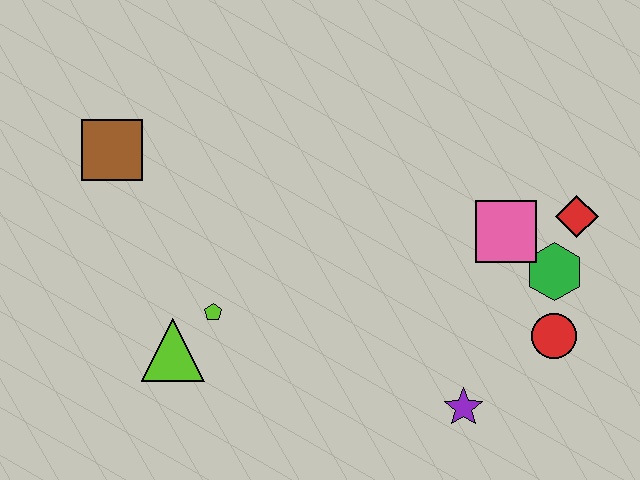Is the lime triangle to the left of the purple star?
Yes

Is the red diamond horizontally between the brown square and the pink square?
No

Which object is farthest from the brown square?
The red circle is farthest from the brown square.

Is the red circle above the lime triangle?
Yes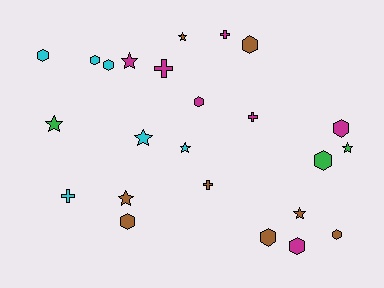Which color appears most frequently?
Brown, with 8 objects.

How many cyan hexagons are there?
There are 3 cyan hexagons.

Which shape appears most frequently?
Hexagon, with 11 objects.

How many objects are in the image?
There are 24 objects.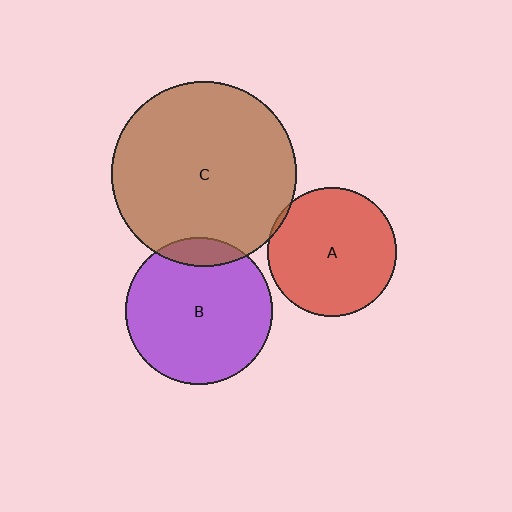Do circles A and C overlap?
Yes.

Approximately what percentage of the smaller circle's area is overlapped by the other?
Approximately 5%.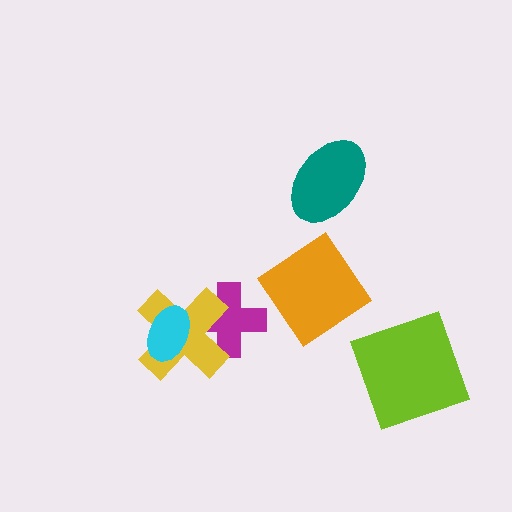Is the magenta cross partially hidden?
Yes, it is partially covered by another shape.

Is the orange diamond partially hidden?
No, no other shape covers it.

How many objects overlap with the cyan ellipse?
1 object overlaps with the cyan ellipse.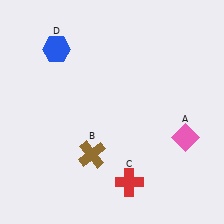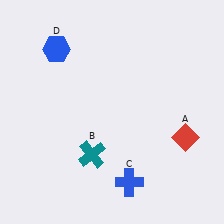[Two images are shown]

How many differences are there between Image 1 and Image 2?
There are 3 differences between the two images.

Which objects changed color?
A changed from pink to red. B changed from brown to teal. C changed from red to blue.